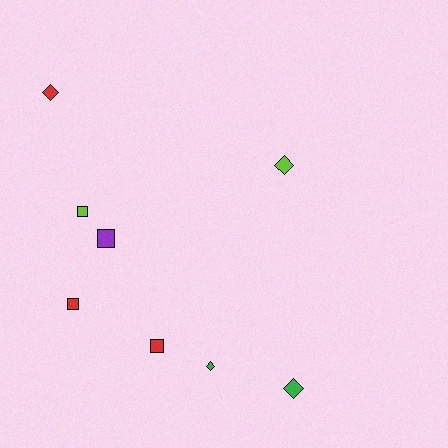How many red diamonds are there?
There is 1 red diamond.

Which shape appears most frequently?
Square, with 4 objects.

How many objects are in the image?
There are 8 objects.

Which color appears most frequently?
Red, with 3 objects.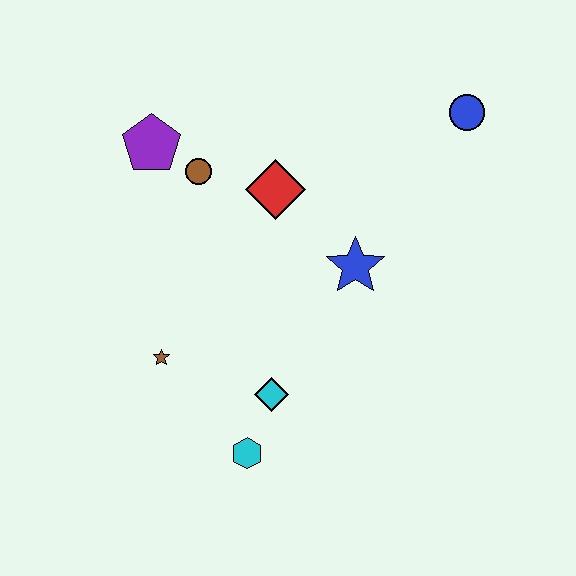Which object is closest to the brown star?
The cyan diamond is closest to the brown star.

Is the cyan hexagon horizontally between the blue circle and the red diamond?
No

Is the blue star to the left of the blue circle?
Yes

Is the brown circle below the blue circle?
Yes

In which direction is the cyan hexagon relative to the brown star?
The cyan hexagon is below the brown star.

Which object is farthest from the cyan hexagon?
The blue circle is farthest from the cyan hexagon.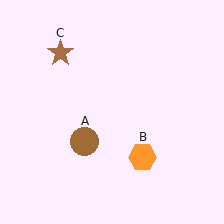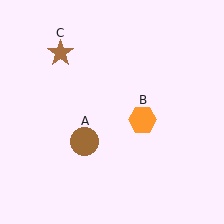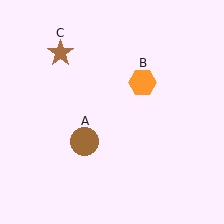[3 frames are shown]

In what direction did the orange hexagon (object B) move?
The orange hexagon (object B) moved up.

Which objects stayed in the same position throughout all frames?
Brown circle (object A) and brown star (object C) remained stationary.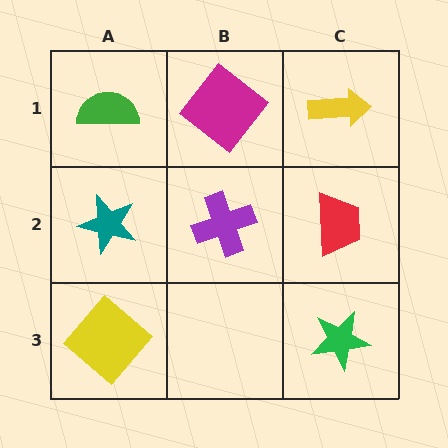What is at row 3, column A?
A yellow diamond.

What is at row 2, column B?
A purple cross.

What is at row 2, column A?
A teal star.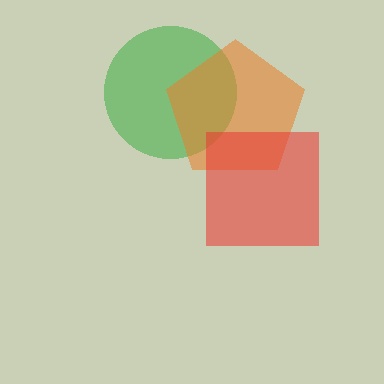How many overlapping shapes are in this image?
There are 3 overlapping shapes in the image.